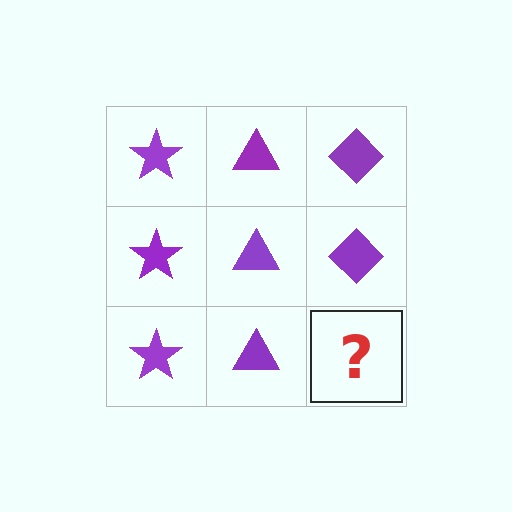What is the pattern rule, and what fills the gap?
The rule is that each column has a consistent shape. The gap should be filled with a purple diamond.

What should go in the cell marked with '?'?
The missing cell should contain a purple diamond.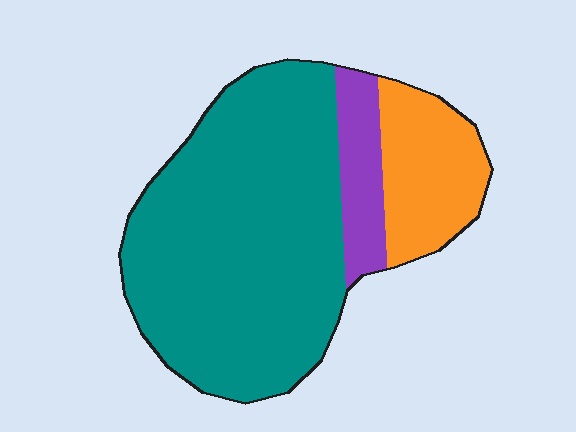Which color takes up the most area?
Teal, at roughly 70%.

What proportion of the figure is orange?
Orange covers 19% of the figure.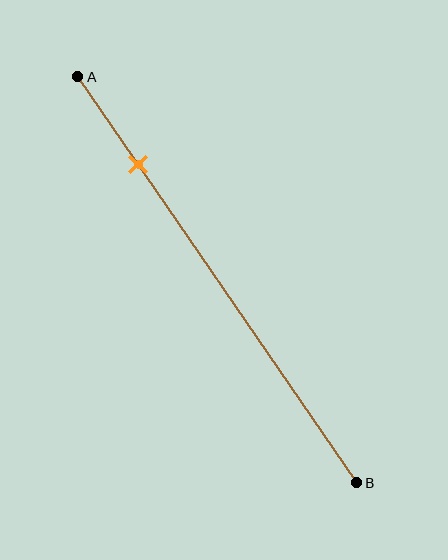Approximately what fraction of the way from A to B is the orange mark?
The orange mark is approximately 20% of the way from A to B.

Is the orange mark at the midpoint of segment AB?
No, the mark is at about 20% from A, not at the 50% midpoint.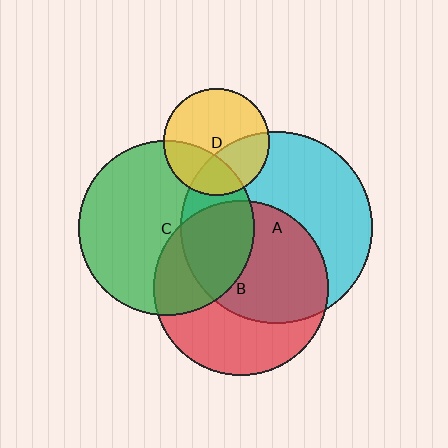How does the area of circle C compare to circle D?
Approximately 2.7 times.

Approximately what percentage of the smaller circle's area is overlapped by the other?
Approximately 30%.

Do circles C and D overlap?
Yes.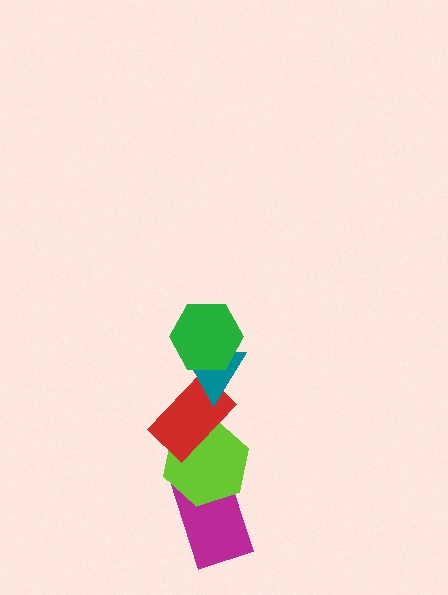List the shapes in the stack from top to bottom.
From top to bottom: the green hexagon, the teal triangle, the red rectangle, the lime hexagon, the magenta rectangle.